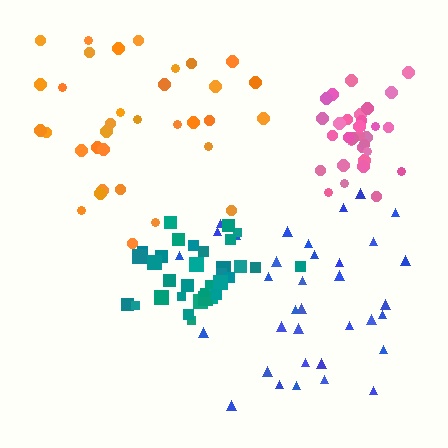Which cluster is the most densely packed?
Pink.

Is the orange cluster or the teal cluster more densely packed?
Teal.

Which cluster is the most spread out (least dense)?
Blue.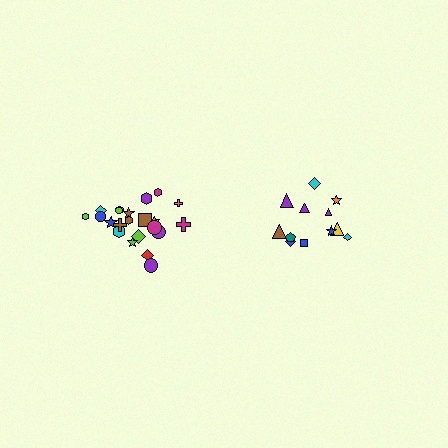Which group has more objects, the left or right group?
The left group.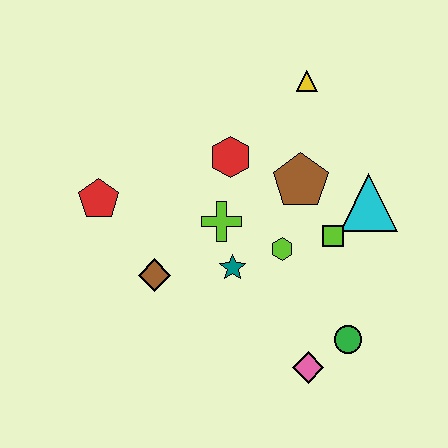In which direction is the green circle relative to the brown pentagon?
The green circle is below the brown pentagon.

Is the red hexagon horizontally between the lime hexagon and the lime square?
No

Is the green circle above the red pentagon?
No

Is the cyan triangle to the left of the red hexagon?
No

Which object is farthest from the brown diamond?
The yellow triangle is farthest from the brown diamond.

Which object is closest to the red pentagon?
The brown diamond is closest to the red pentagon.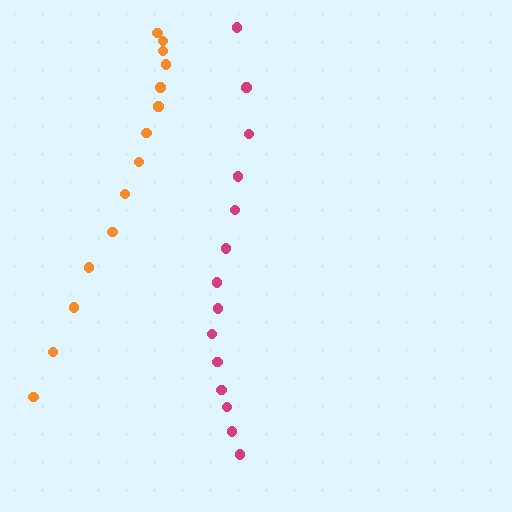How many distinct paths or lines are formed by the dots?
There are 2 distinct paths.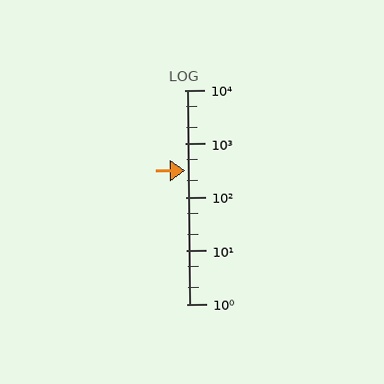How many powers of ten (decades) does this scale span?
The scale spans 4 decades, from 1 to 10000.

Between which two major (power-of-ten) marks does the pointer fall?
The pointer is between 100 and 1000.